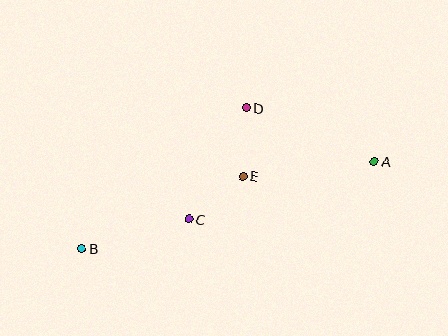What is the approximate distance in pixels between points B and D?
The distance between B and D is approximately 216 pixels.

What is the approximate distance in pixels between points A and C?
The distance between A and C is approximately 194 pixels.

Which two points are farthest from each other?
Points A and B are farthest from each other.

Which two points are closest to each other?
Points D and E are closest to each other.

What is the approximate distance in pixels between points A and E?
The distance between A and E is approximately 132 pixels.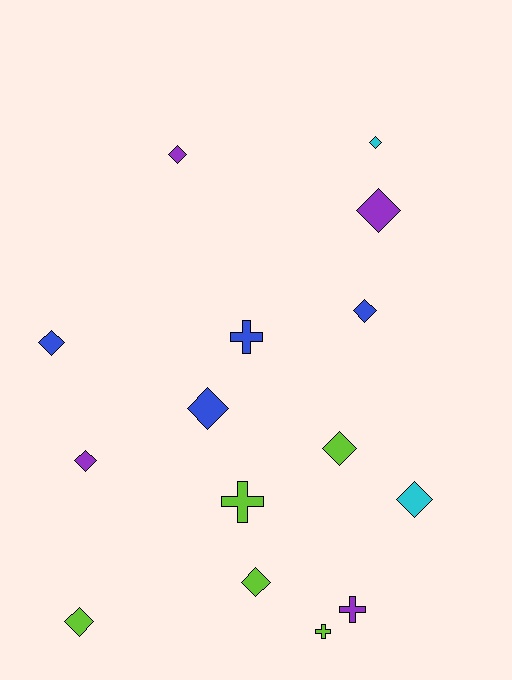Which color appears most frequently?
Lime, with 5 objects.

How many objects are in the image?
There are 15 objects.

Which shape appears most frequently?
Diamond, with 11 objects.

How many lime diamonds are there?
There are 3 lime diamonds.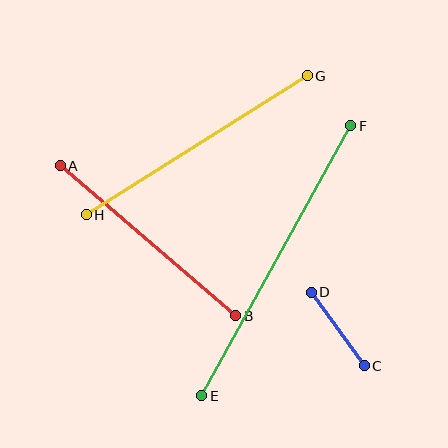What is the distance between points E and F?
The distance is approximately 308 pixels.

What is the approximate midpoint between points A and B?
The midpoint is at approximately (148, 241) pixels.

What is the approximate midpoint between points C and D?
The midpoint is at approximately (338, 329) pixels.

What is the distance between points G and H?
The distance is approximately 261 pixels.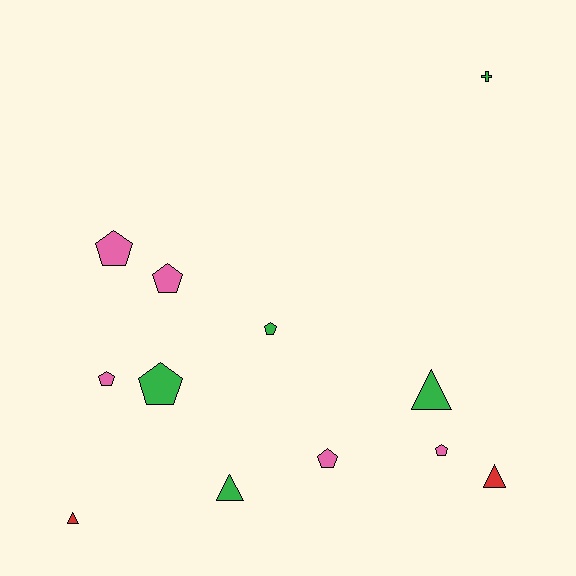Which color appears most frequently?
Pink, with 5 objects.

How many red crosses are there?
There are no red crosses.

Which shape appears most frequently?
Pentagon, with 7 objects.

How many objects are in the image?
There are 12 objects.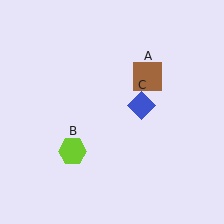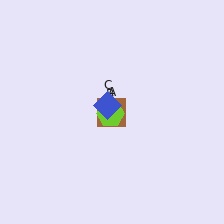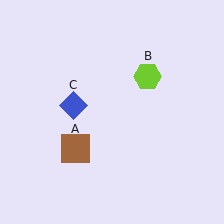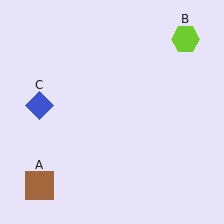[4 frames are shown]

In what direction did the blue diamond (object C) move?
The blue diamond (object C) moved left.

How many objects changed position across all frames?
3 objects changed position: brown square (object A), lime hexagon (object B), blue diamond (object C).